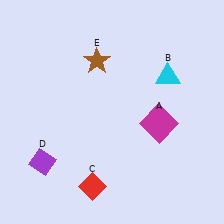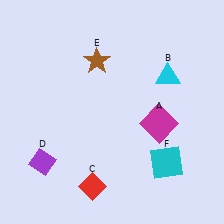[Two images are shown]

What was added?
A cyan square (F) was added in Image 2.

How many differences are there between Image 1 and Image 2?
There is 1 difference between the two images.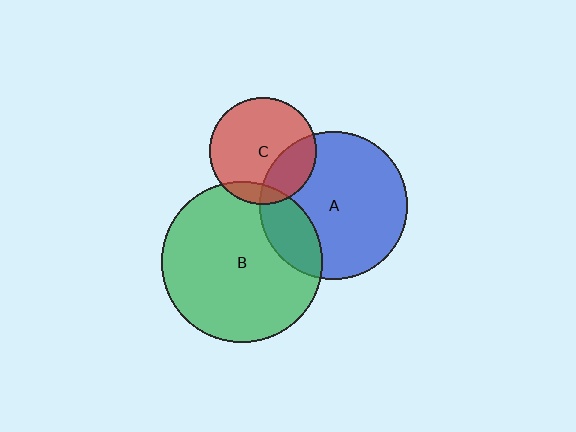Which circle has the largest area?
Circle B (green).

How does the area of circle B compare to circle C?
Approximately 2.3 times.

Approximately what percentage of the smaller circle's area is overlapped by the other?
Approximately 10%.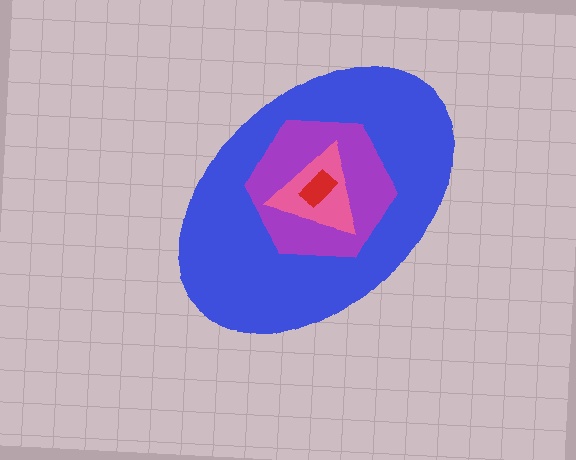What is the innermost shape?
The red rectangle.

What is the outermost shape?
The blue ellipse.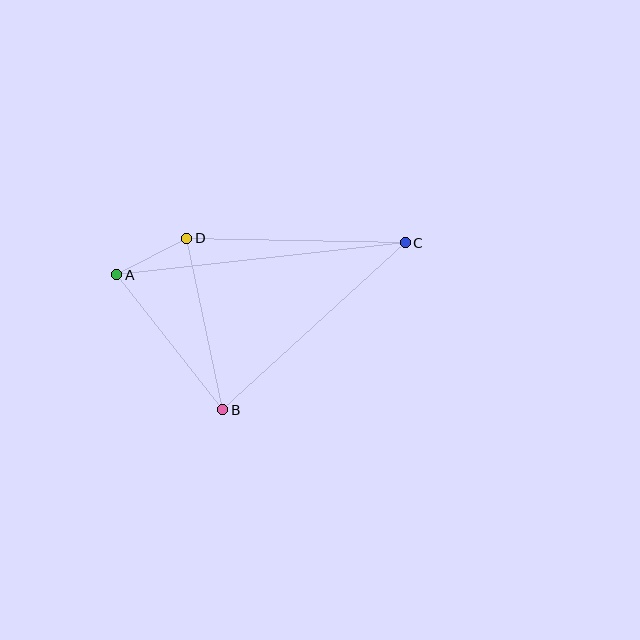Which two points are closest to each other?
Points A and D are closest to each other.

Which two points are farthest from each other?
Points A and C are farthest from each other.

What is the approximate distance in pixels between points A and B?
The distance between A and B is approximately 172 pixels.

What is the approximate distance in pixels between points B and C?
The distance between B and C is approximately 247 pixels.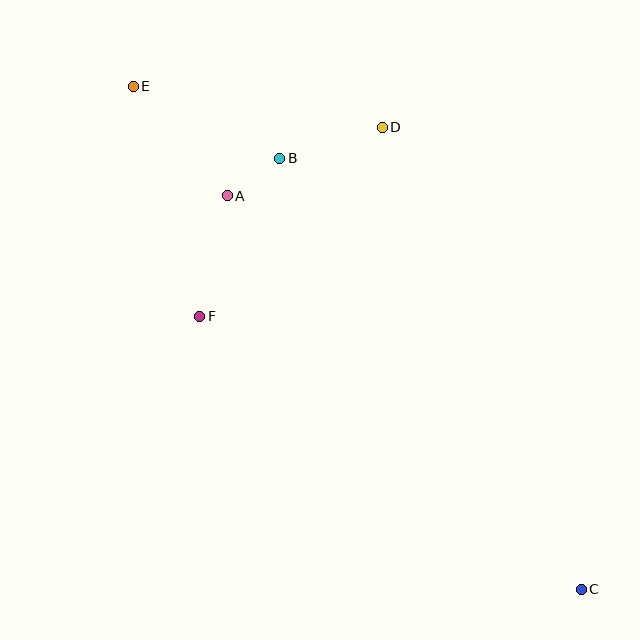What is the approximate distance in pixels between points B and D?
The distance between B and D is approximately 107 pixels.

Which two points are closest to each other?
Points A and B are closest to each other.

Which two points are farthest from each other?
Points C and E are farthest from each other.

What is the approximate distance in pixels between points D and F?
The distance between D and F is approximately 263 pixels.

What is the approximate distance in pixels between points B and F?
The distance between B and F is approximately 177 pixels.